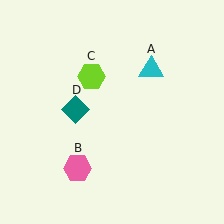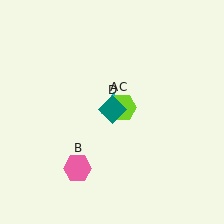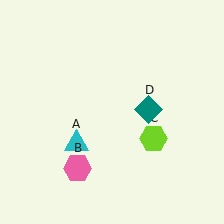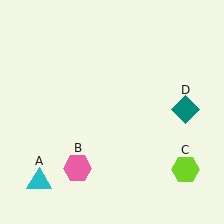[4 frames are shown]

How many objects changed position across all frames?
3 objects changed position: cyan triangle (object A), lime hexagon (object C), teal diamond (object D).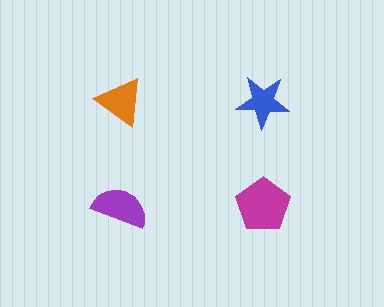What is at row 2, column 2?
A magenta pentagon.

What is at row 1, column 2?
A blue star.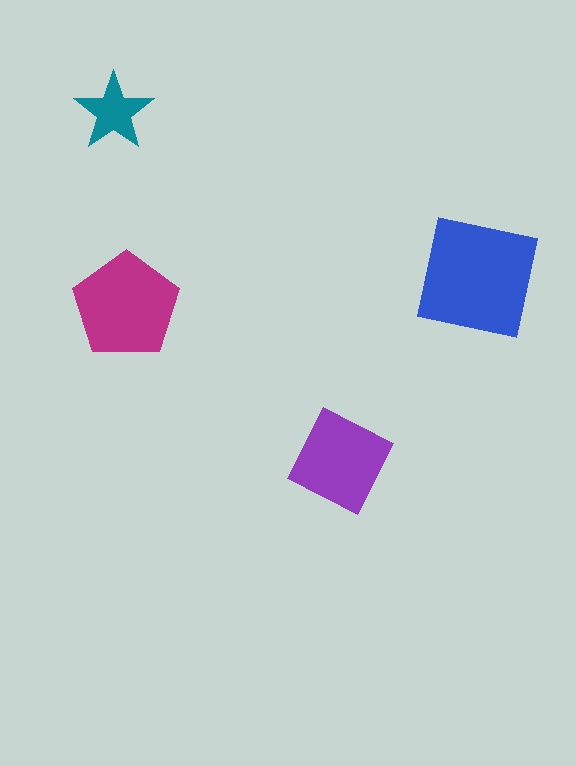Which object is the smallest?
The teal star.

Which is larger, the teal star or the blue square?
The blue square.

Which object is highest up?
The teal star is topmost.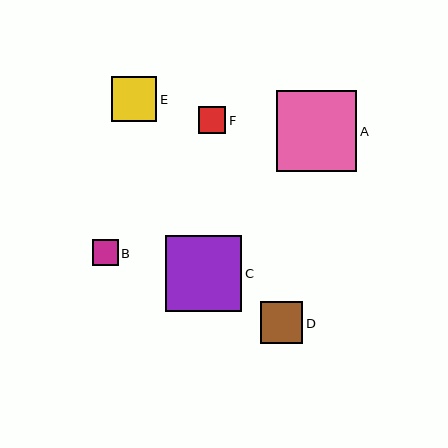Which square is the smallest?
Square B is the smallest with a size of approximately 26 pixels.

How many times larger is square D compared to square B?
Square D is approximately 1.6 times the size of square B.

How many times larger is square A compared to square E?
Square A is approximately 1.8 times the size of square E.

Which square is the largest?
Square A is the largest with a size of approximately 81 pixels.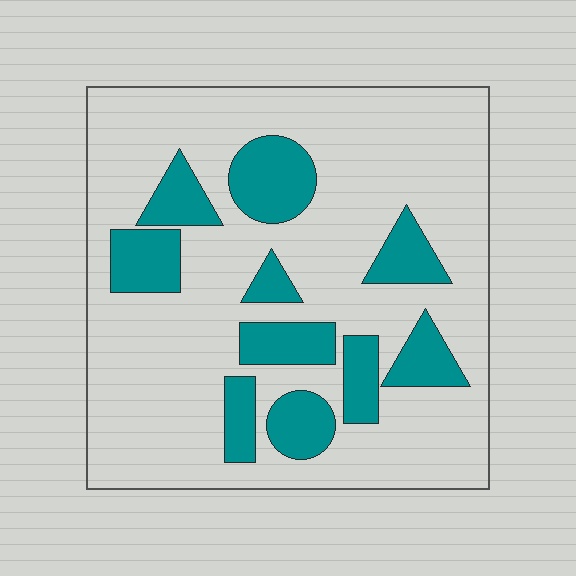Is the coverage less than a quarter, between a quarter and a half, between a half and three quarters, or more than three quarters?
Less than a quarter.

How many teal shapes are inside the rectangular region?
10.